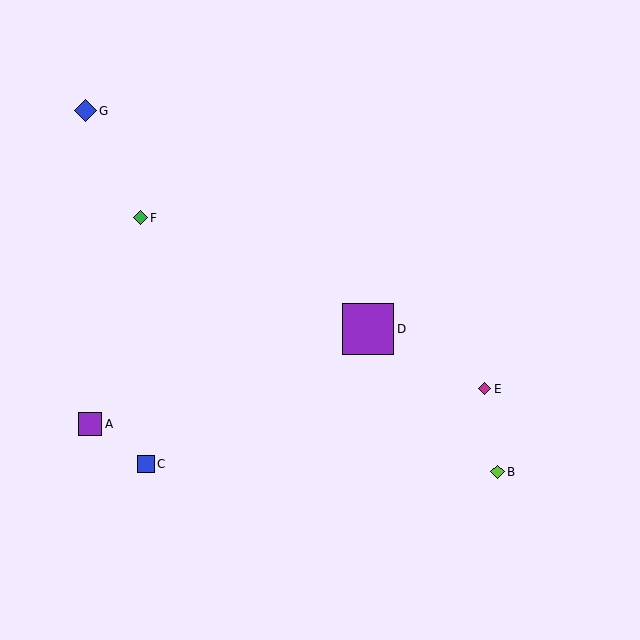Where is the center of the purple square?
The center of the purple square is at (90, 424).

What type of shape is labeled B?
Shape B is a lime diamond.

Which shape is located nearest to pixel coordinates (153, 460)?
The blue square (labeled C) at (146, 464) is nearest to that location.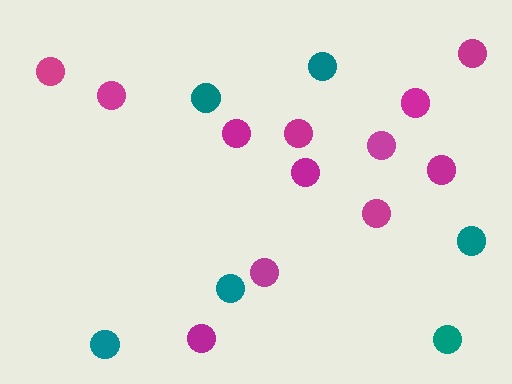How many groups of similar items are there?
There are 2 groups: one group of teal circles (6) and one group of magenta circles (12).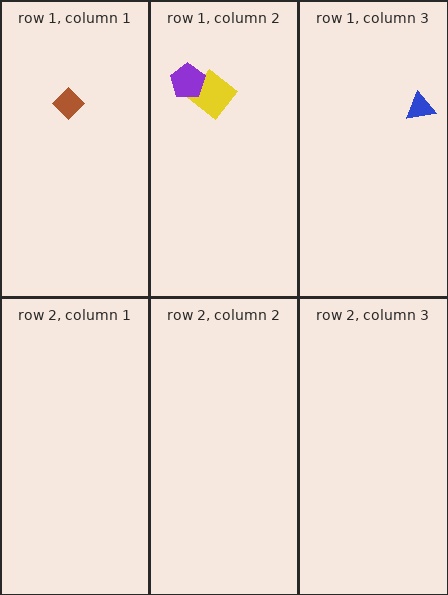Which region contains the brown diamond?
The row 1, column 1 region.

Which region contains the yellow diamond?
The row 1, column 2 region.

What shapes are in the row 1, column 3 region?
The blue triangle.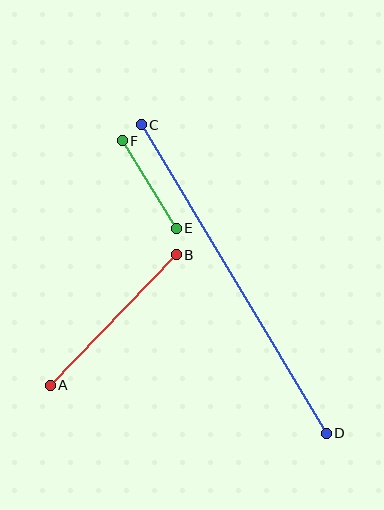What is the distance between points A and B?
The distance is approximately 182 pixels.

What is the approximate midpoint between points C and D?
The midpoint is at approximately (234, 279) pixels.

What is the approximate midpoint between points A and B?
The midpoint is at approximately (113, 320) pixels.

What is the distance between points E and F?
The distance is approximately 103 pixels.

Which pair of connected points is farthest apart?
Points C and D are farthest apart.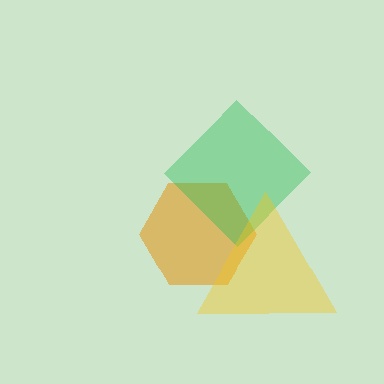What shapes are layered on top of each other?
The layered shapes are: an orange hexagon, a green diamond, a yellow triangle.